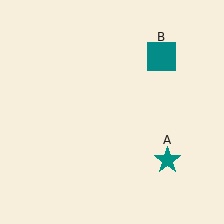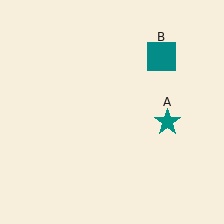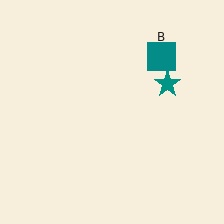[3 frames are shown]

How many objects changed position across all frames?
1 object changed position: teal star (object A).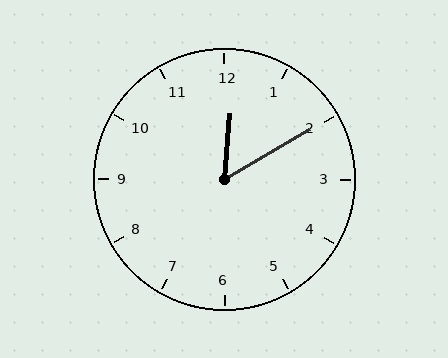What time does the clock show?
12:10.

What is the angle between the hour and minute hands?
Approximately 55 degrees.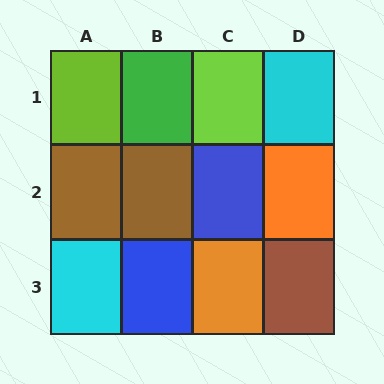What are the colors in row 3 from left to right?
Cyan, blue, orange, brown.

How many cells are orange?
2 cells are orange.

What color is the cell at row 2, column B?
Brown.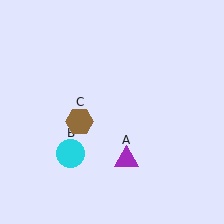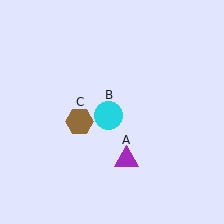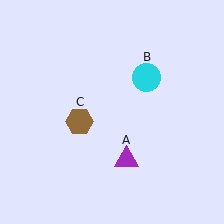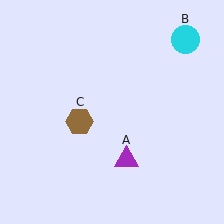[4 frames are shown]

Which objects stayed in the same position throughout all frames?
Purple triangle (object A) and brown hexagon (object C) remained stationary.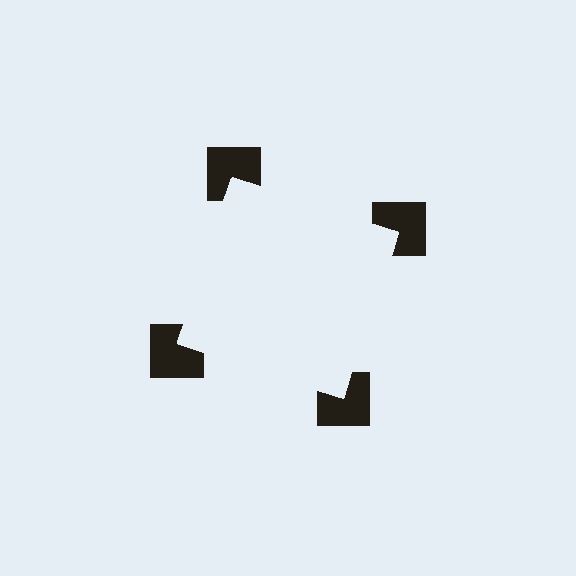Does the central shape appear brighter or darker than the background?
It typically appears slightly brighter than the background, even though no actual brightness change is drawn.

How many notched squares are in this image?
There are 4 — one at each vertex of the illusory square.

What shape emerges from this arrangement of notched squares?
An illusory square — its edges are inferred from the aligned wedge cuts in the notched squares, not physically drawn.